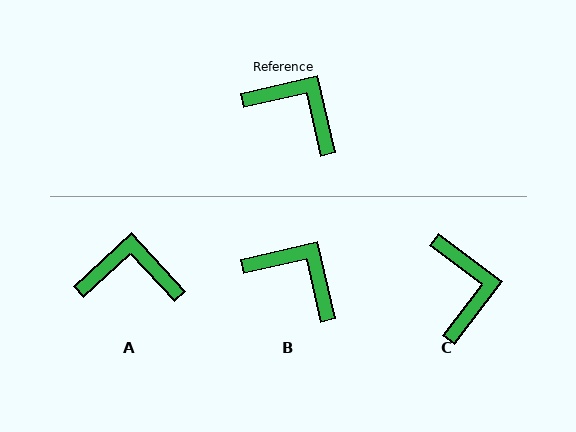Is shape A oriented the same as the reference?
No, it is off by about 30 degrees.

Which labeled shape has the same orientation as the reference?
B.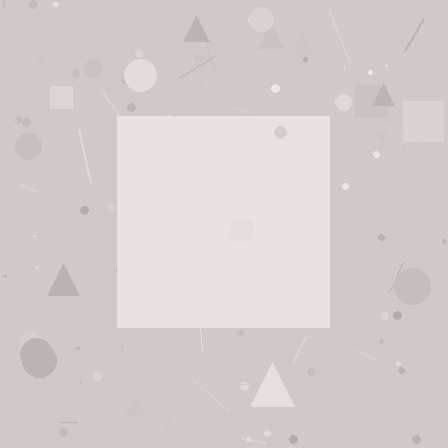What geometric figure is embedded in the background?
A square is embedded in the background.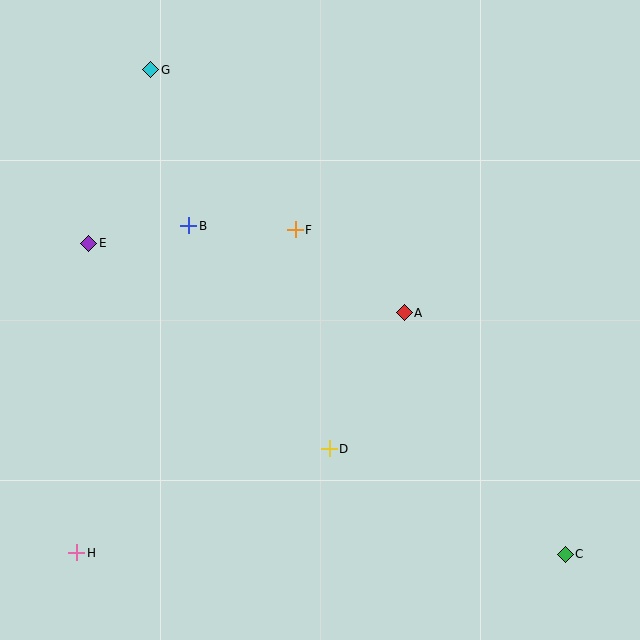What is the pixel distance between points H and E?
The distance between H and E is 310 pixels.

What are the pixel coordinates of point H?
Point H is at (77, 553).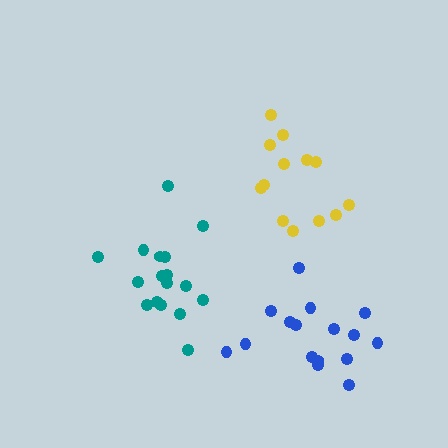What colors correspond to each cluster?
The clusters are colored: yellow, teal, blue.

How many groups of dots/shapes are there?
There are 3 groups.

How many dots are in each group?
Group 1: 13 dots, Group 2: 17 dots, Group 3: 16 dots (46 total).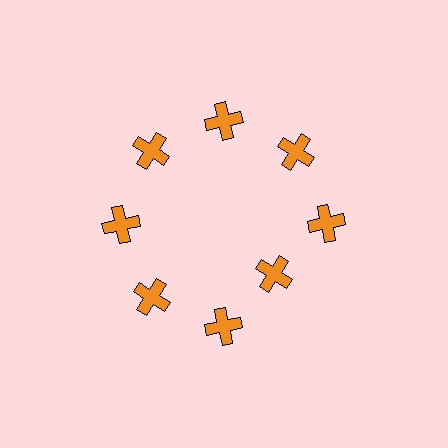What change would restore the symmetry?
The symmetry would be restored by moving it outward, back onto the ring so that all 8 crosses sit at equal angles and equal distance from the center.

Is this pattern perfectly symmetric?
No. The 8 orange crosses are arranged in a ring, but one element near the 4 o'clock position is pulled inward toward the center, breaking the 8-fold rotational symmetry.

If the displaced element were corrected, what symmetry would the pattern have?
It would have 8-fold rotational symmetry — the pattern would map onto itself every 45 degrees.